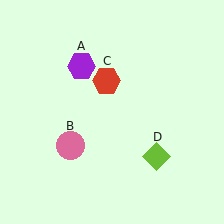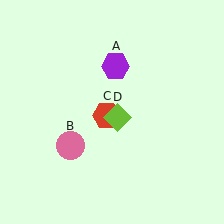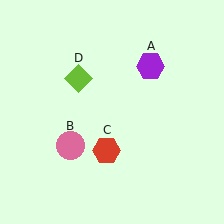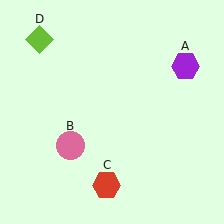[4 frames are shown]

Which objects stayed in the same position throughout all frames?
Pink circle (object B) remained stationary.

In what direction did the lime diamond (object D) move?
The lime diamond (object D) moved up and to the left.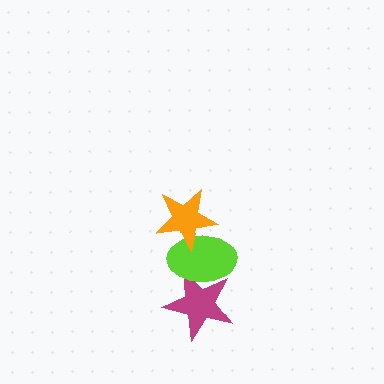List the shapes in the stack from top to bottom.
From top to bottom: the orange star, the lime ellipse, the magenta star.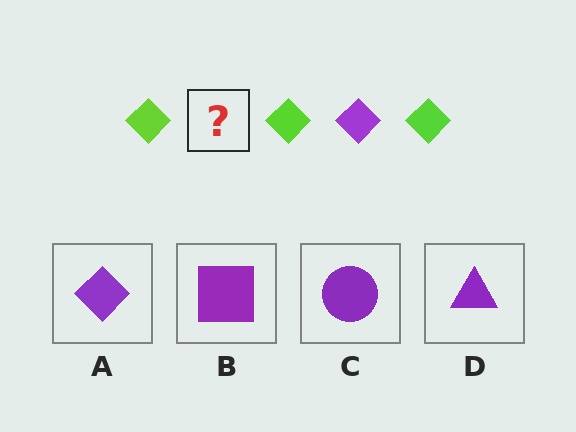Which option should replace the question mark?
Option A.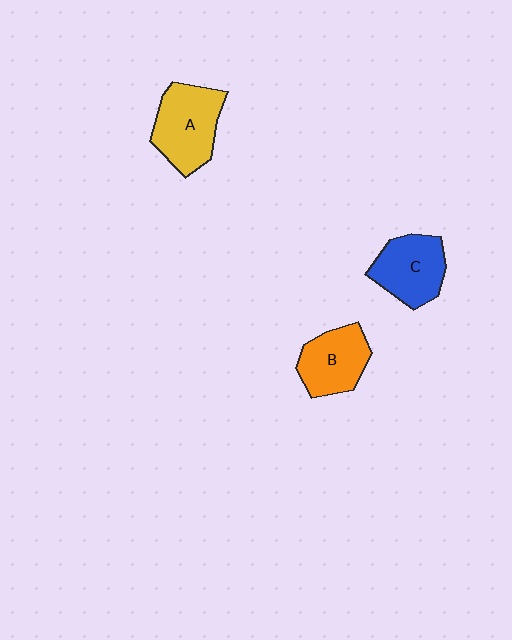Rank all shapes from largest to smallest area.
From largest to smallest: A (yellow), C (blue), B (orange).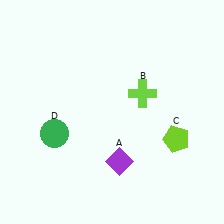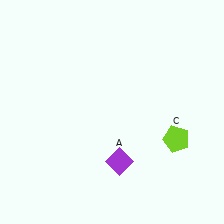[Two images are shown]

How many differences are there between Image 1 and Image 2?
There are 2 differences between the two images.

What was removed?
The lime cross (B), the green circle (D) were removed in Image 2.